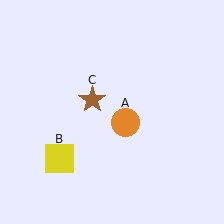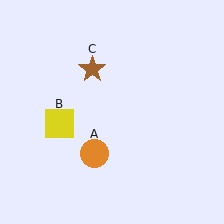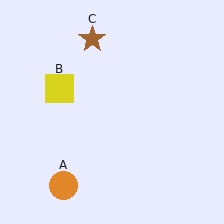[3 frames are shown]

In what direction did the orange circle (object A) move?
The orange circle (object A) moved down and to the left.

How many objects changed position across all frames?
3 objects changed position: orange circle (object A), yellow square (object B), brown star (object C).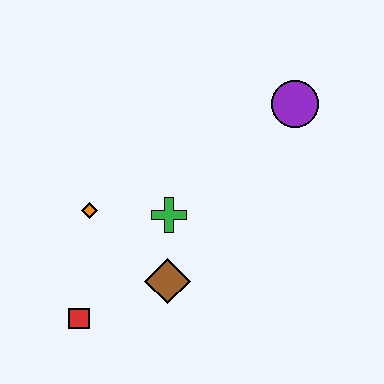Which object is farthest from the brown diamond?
The purple circle is farthest from the brown diamond.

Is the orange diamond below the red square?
No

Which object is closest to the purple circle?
The green cross is closest to the purple circle.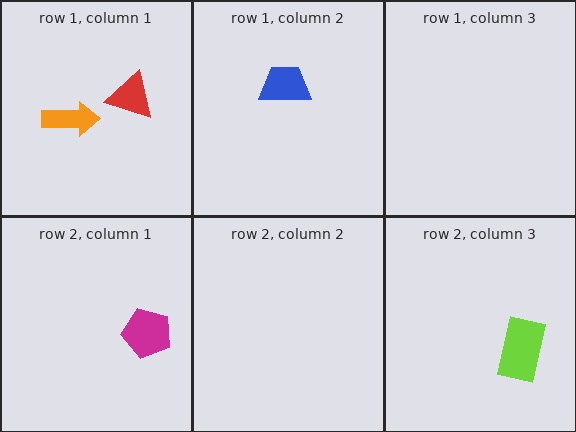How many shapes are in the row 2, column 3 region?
1.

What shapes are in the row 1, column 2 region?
The blue trapezoid.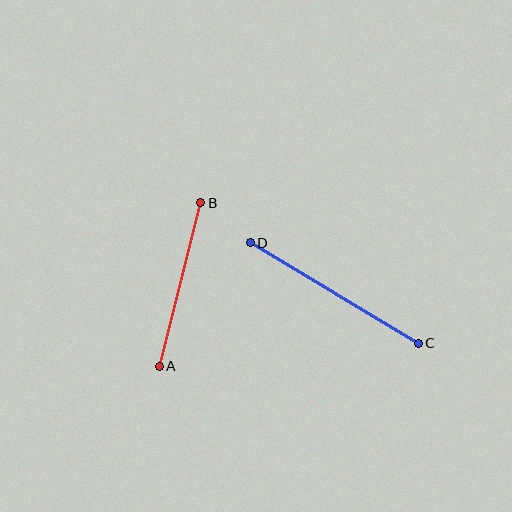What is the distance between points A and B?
The distance is approximately 169 pixels.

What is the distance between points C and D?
The distance is approximately 195 pixels.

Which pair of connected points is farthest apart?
Points C and D are farthest apart.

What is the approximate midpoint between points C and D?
The midpoint is at approximately (334, 293) pixels.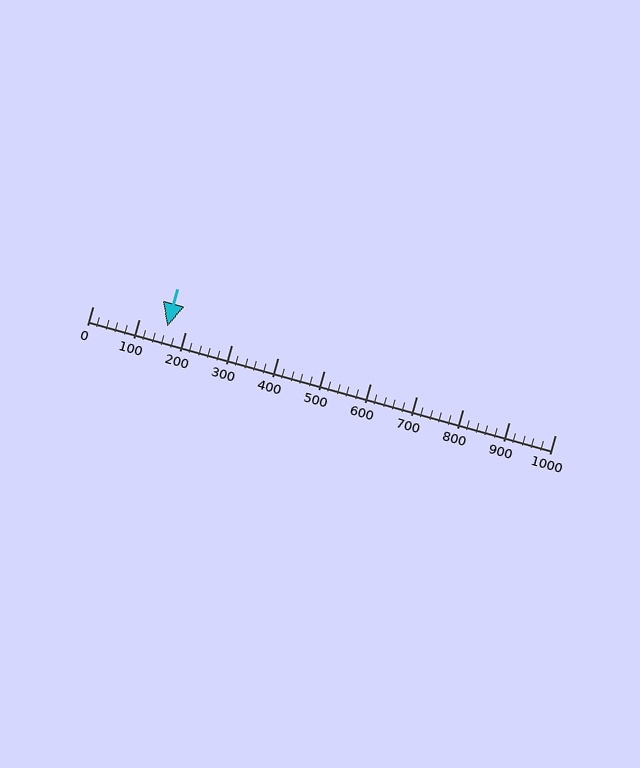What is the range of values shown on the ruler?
The ruler shows values from 0 to 1000.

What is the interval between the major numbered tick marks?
The major tick marks are spaced 100 units apart.